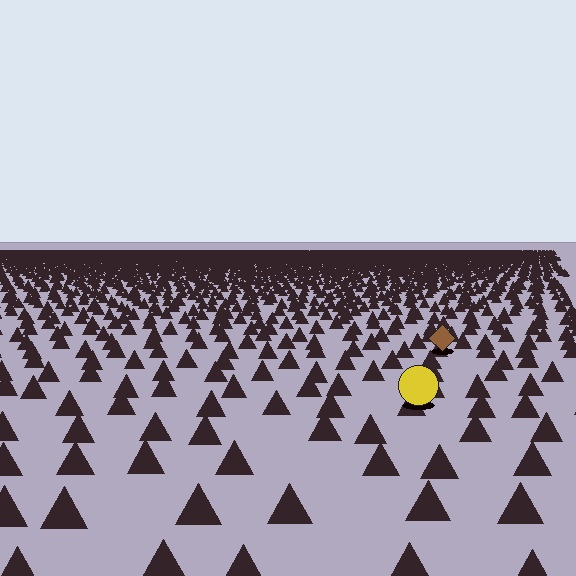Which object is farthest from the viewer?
The brown diamond is farthest from the viewer. It appears smaller and the ground texture around it is denser.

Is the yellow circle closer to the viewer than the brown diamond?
Yes. The yellow circle is closer — you can tell from the texture gradient: the ground texture is coarser near it.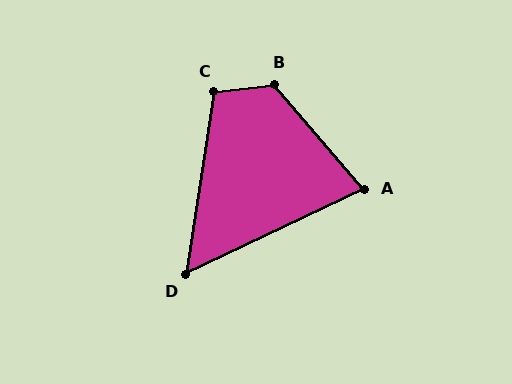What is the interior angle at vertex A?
Approximately 75 degrees (acute).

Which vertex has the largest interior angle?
B, at approximately 124 degrees.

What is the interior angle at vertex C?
Approximately 105 degrees (obtuse).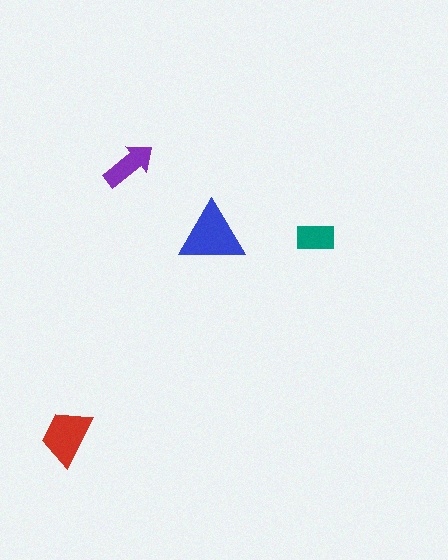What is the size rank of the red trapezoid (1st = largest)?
2nd.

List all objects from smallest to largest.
The teal rectangle, the purple arrow, the red trapezoid, the blue triangle.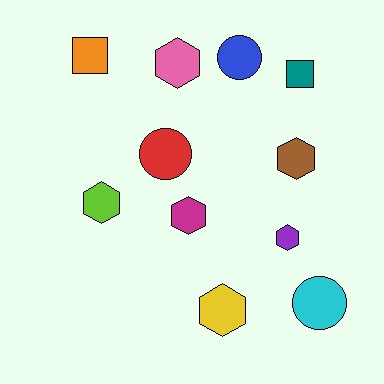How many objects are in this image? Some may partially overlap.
There are 11 objects.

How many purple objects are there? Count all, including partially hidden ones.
There is 1 purple object.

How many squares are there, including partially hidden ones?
There are 2 squares.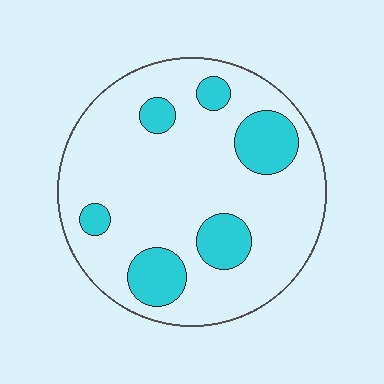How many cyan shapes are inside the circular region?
6.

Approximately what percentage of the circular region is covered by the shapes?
Approximately 20%.